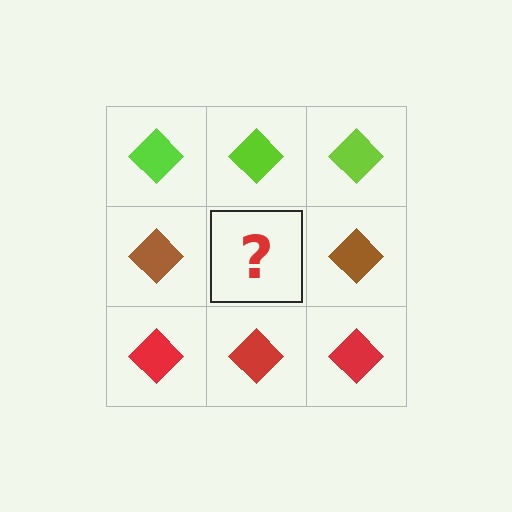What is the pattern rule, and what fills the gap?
The rule is that each row has a consistent color. The gap should be filled with a brown diamond.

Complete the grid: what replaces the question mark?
The question mark should be replaced with a brown diamond.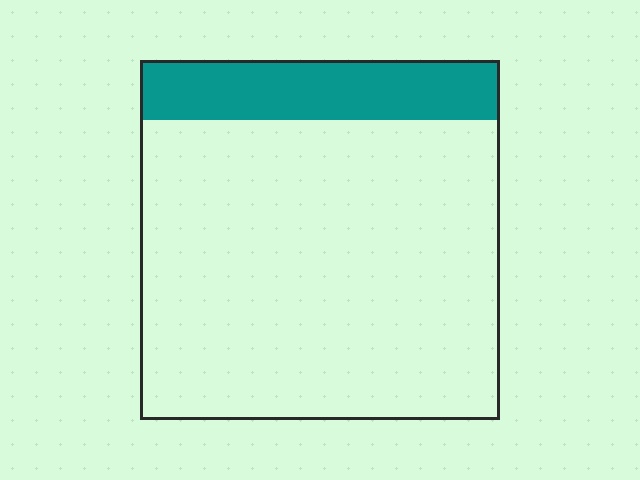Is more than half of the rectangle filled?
No.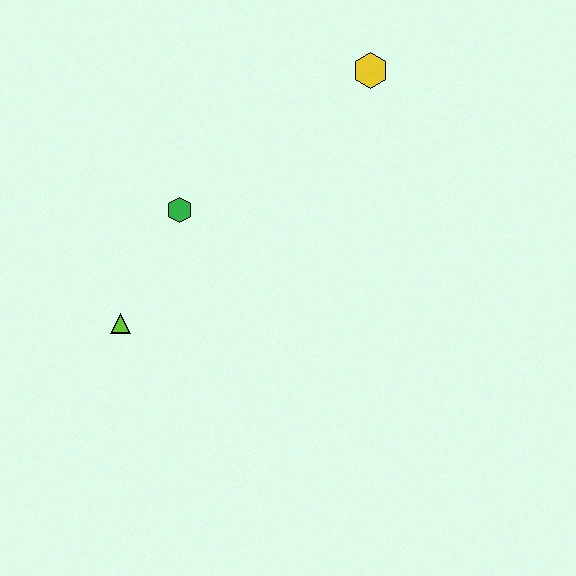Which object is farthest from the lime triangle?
The yellow hexagon is farthest from the lime triangle.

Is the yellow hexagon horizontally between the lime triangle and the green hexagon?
No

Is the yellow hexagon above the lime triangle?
Yes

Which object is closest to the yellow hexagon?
The green hexagon is closest to the yellow hexagon.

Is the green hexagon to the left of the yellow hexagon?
Yes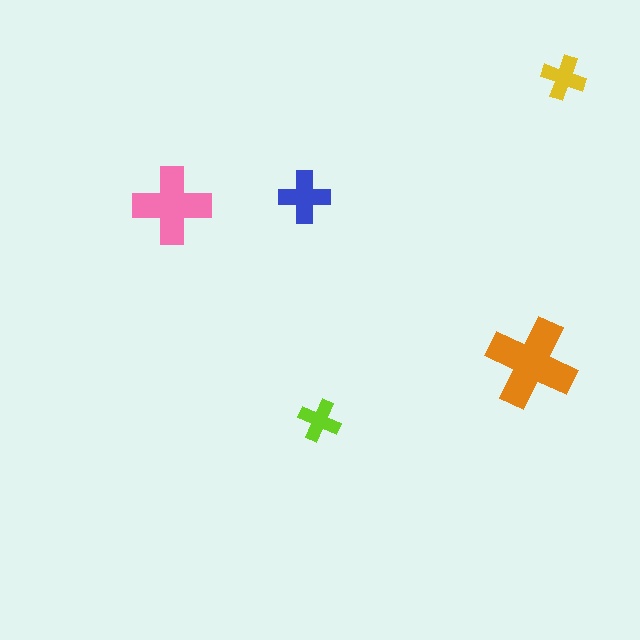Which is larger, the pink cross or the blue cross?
The pink one.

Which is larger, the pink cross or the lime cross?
The pink one.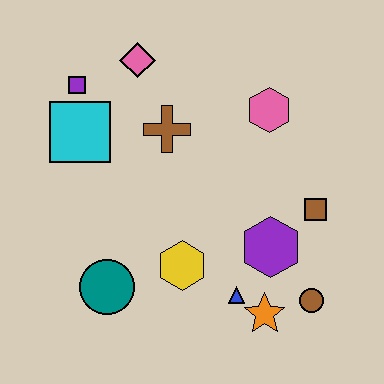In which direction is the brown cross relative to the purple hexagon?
The brown cross is above the purple hexagon.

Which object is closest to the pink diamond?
The purple square is closest to the pink diamond.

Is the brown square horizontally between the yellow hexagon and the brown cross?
No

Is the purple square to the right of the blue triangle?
No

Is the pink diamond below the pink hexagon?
No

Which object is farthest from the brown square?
The purple square is farthest from the brown square.